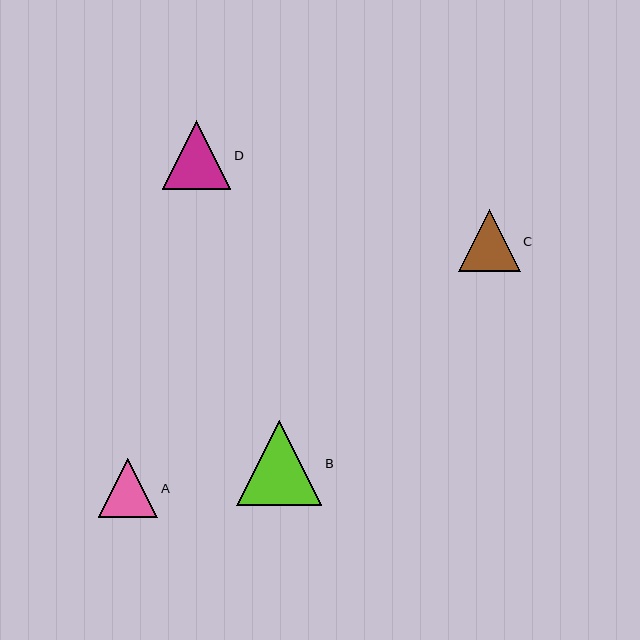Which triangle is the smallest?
Triangle A is the smallest with a size of approximately 60 pixels.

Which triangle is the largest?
Triangle B is the largest with a size of approximately 85 pixels.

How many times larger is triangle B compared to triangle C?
Triangle B is approximately 1.4 times the size of triangle C.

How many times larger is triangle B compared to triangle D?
Triangle B is approximately 1.2 times the size of triangle D.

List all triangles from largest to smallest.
From largest to smallest: B, D, C, A.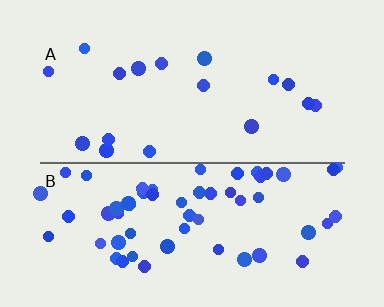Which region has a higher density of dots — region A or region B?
B (the bottom).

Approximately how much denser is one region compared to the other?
Approximately 3.4× — region B over region A.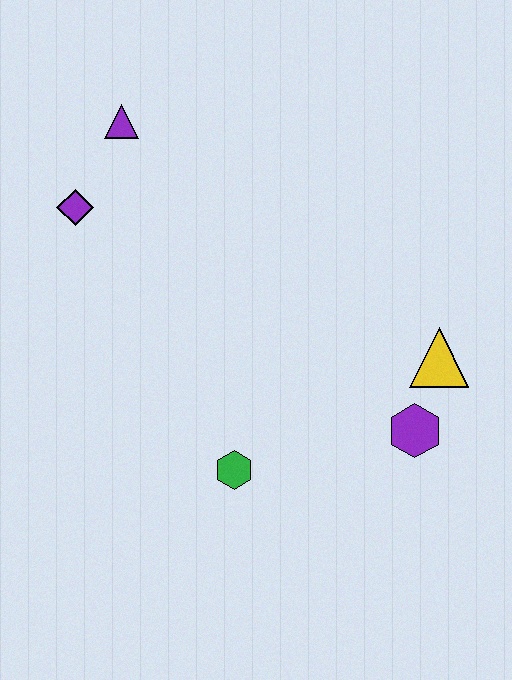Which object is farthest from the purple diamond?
The purple hexagon is farthest from the purple diamond.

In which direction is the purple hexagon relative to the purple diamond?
The purple hexagon is to the right of the purple diamond.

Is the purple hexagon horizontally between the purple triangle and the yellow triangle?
Yes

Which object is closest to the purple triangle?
The purple diamond is closest to the purple triangle.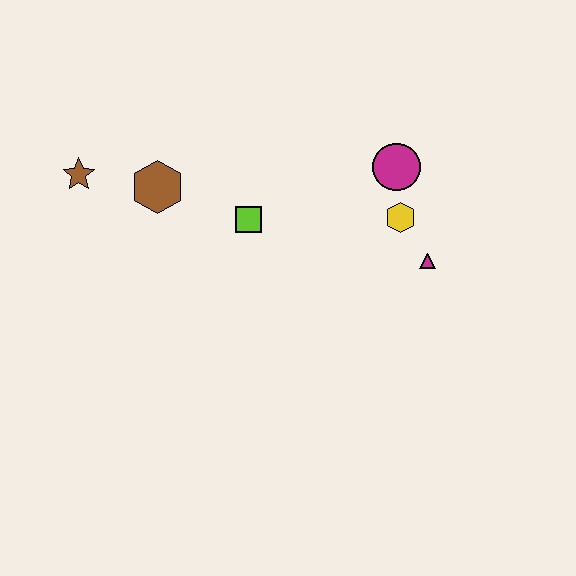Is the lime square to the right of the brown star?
Yes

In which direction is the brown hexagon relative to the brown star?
The brown hexagon is to the right of the brown star.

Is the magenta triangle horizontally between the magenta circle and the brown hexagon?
No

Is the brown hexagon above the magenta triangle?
Yes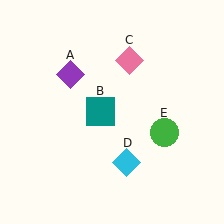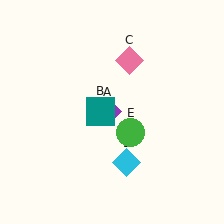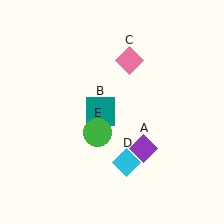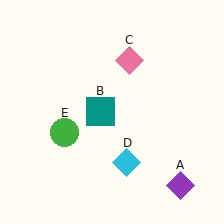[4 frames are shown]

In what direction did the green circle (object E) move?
The green circle (object E) moved left.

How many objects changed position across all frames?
2 objects changed position: purple diamond (object A), green circle (object E).